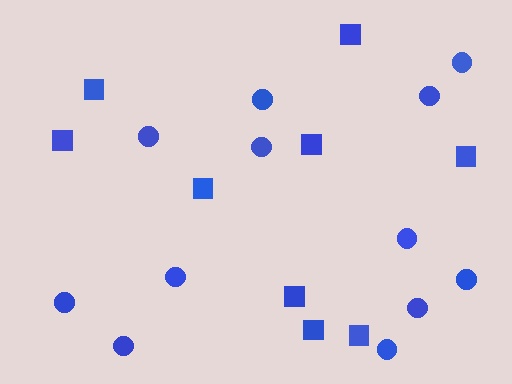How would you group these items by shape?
There are 2 groups: one group of circles (12) and one group of squares (9).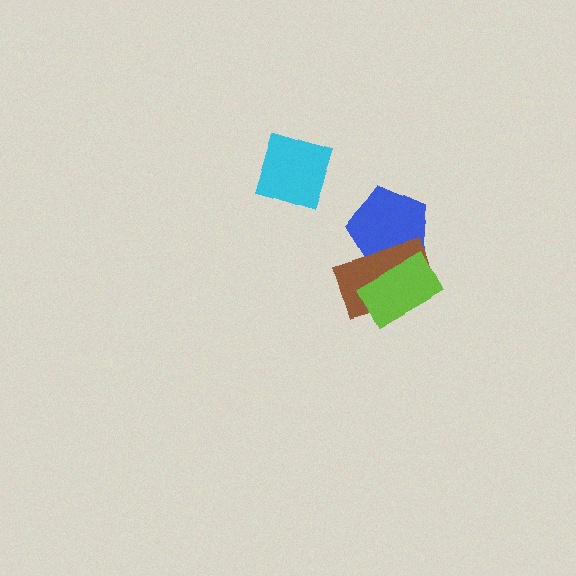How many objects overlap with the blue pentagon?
2 objects overlap with the blue pentagon.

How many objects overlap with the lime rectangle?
2 objects overlap with the lime rectangle.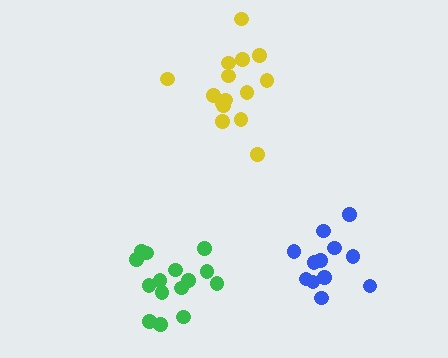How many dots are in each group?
Group 1: 15 dots, Group 2: 15 dots, Group 3: 12 dots (42 total).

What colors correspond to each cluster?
The clusters are colored: green, yellow, blue.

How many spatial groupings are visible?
There are 3 spatial groupings.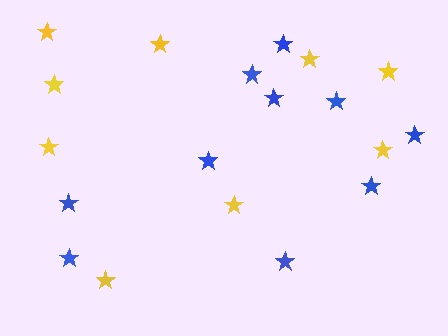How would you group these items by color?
There are 2 groups: one group of blue stars (10) and one group of yellow stars (9).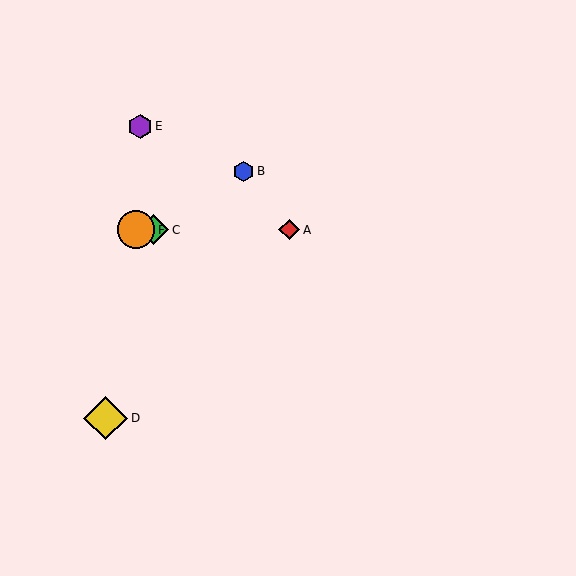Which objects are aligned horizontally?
Objects A, C, F are aligned horizontally.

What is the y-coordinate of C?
Object C is at y≈230.